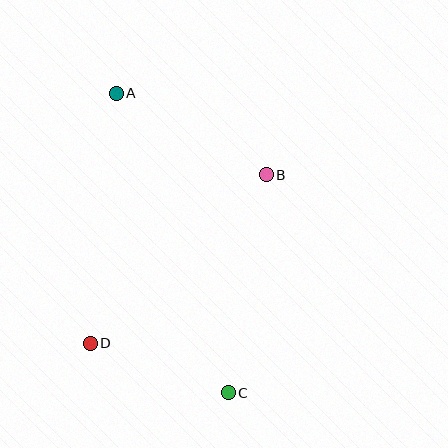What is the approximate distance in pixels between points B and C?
The distance between B and C is approximately 222 pixels.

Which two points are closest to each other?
Points C and D are closest to each other.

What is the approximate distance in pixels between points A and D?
The distance between A and D is approximately 251 pixels.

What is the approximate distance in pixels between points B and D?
The distance between B and D is approximately 244 pixels.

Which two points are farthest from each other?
Points A and C are farthest from each other.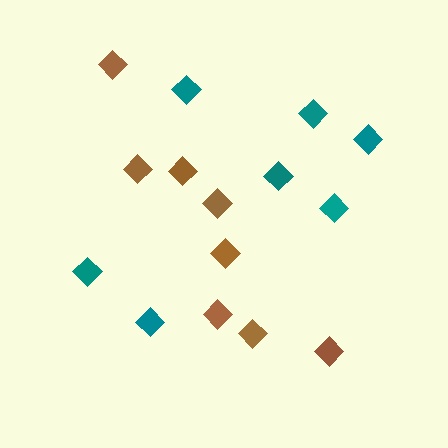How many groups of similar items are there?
There are 2 groups: one group of brown diamonds (8) and one group of teal diamonds (7).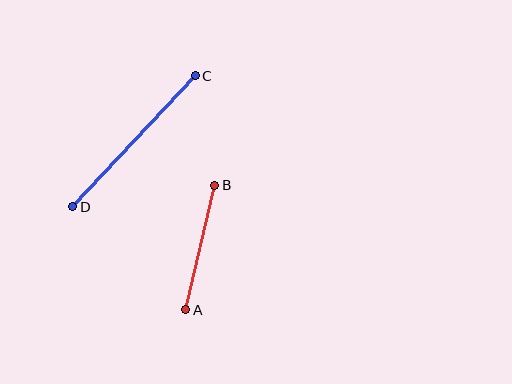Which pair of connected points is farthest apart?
Points C and D are farthest apart.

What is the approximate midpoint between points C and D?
The midpoint is at approximately (134, 141) pixels.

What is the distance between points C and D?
The distance is approximately 179 pixels.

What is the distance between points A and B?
The distance is approximately 128 pixels.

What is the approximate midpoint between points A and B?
The midpoint is at approximately (200, 247) pixels.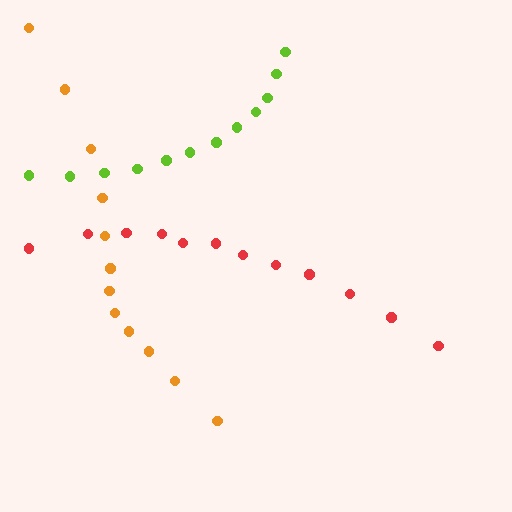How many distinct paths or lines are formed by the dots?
There are 3 distinct paths.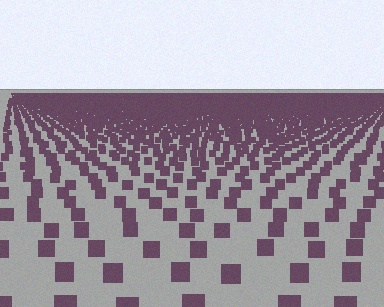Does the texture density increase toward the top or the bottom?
Density increases toward the top.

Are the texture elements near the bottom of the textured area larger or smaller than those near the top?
Larger. Near the bottom, elements are closer to the viewer and appear at a bigger on-screen size.